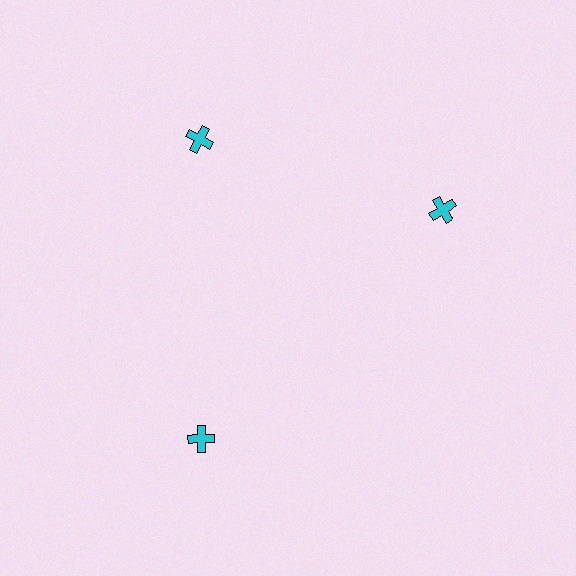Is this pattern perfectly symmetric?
No. The 3 cyan crosses are arranged in a ring, but one element near the 3 o'clock position is rotated out of alignment along the ring, breaking the 3-fold rotational symmetry.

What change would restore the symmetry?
The symmetry would be restored by rotating it back into even spacing with its neighbors so that all 3 crosses sit at equal angles and equal distance from the center.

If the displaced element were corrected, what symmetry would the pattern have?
It would have 3-fold rotational symmetry — the pattern would map onto itself every 120 degrees.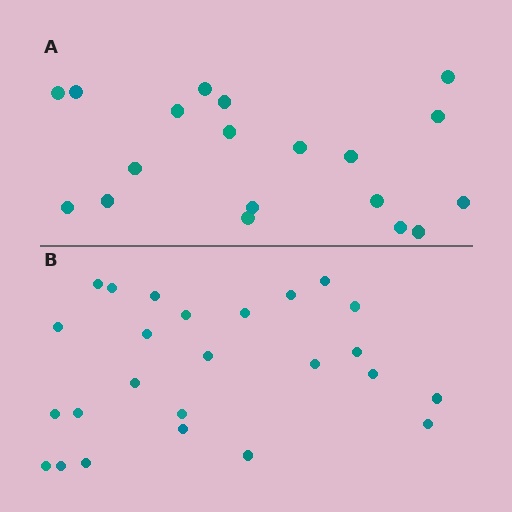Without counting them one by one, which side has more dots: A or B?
Region B (the bottom region) has more dots.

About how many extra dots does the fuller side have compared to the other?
Region B has about 6 more dots than region A.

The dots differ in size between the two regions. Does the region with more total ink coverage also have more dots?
No. Region A has more total ink coverage because its dots are larger, but region B actually contains more individual dots. Total area can be misleading — the number of items is what matters here.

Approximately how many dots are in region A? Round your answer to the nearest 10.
About 20 dots. (The exact count is 19, which rounds to 20.)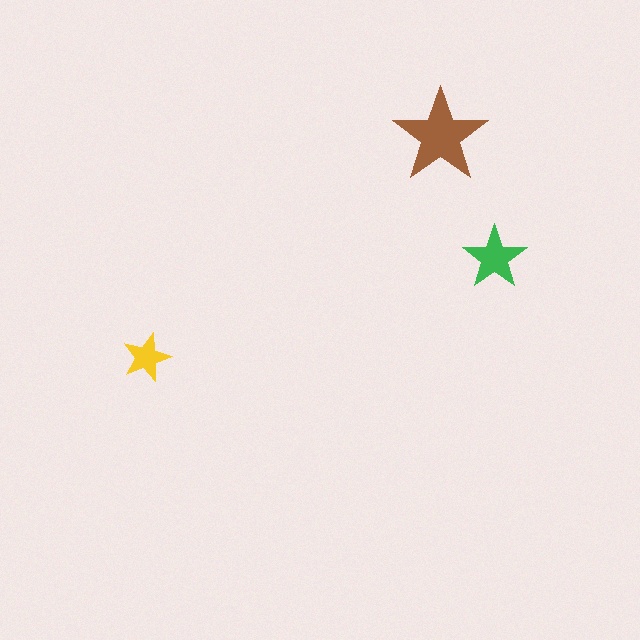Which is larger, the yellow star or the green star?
The green one.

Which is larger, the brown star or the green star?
The brown one.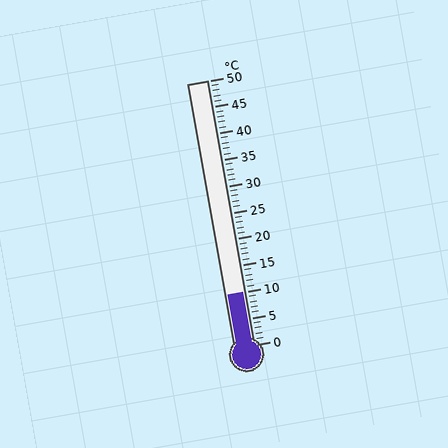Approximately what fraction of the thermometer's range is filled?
The thermometer is filled to approximately 20% of its range.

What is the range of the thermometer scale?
The thermometer scale ranges from 0°C to 50°C.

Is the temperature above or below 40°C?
The temperature is below 40°C.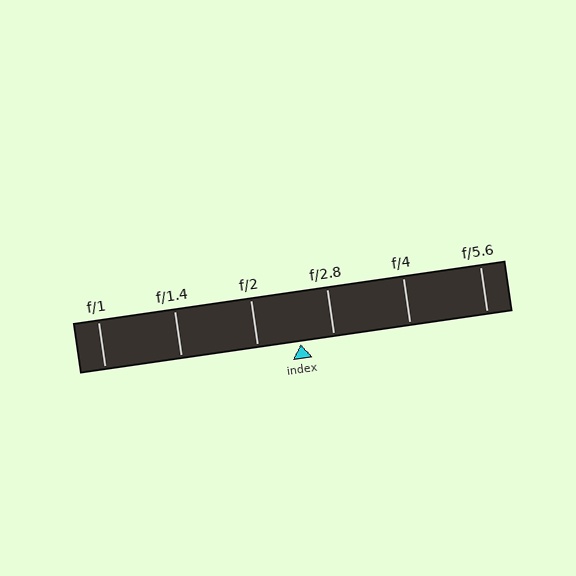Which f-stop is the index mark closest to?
The index mark is closest to f/2.8.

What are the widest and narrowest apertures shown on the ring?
The widest aperture shown is f/1 and the narrowest is f/5.6.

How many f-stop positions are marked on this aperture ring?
There are 6 f-stop positions marked.